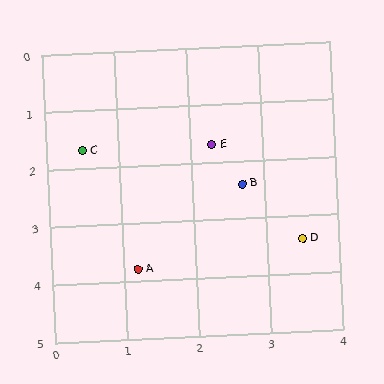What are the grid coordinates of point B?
Point B is at approximately (2.7, 2.4).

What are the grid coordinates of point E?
Point E is at approximately (2.3, 1.7).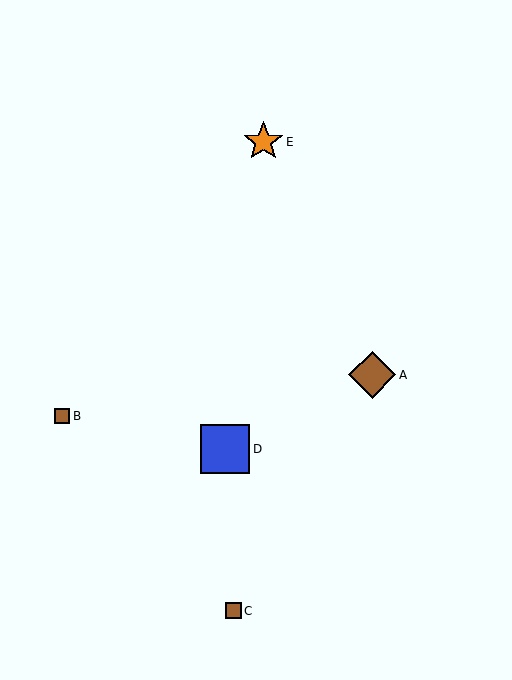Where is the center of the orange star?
The center of the orange star is at (263, 142).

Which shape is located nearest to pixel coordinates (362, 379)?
The brown diamond (labeled A) at (372, 375) is nearest to that location.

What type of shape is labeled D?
Shape D is a blue square.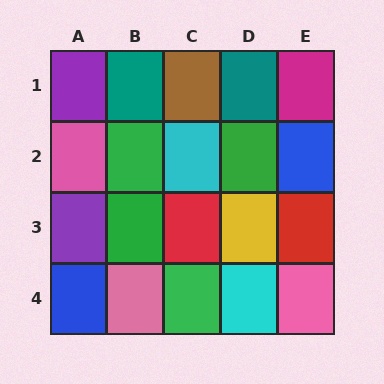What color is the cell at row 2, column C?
Cyan.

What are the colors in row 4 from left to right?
Blue, pink, green, cyan, pink.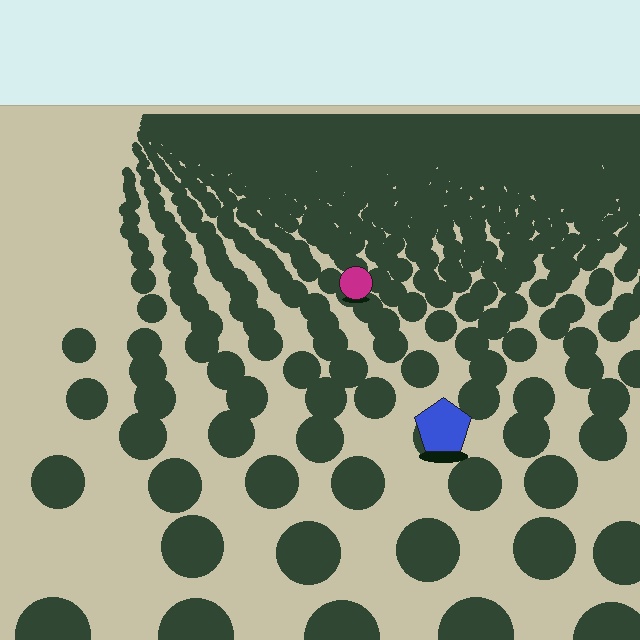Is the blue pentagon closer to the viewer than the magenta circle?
Yes. The blue pentagon is closer — you can tell from the texture gradient: the ground texture is coarser near it.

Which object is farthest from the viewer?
The magenta circle is farthest from the viewer. It appears smaller and the ground texture around it is denser.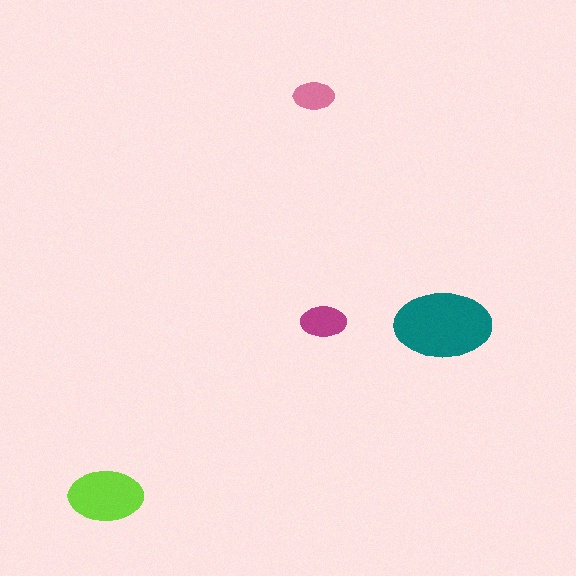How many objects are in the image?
There are 4 objects in the image.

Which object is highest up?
The pink ellipse is topmost.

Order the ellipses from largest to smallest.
the teal one, the lime one, the magenta one, the pink one.